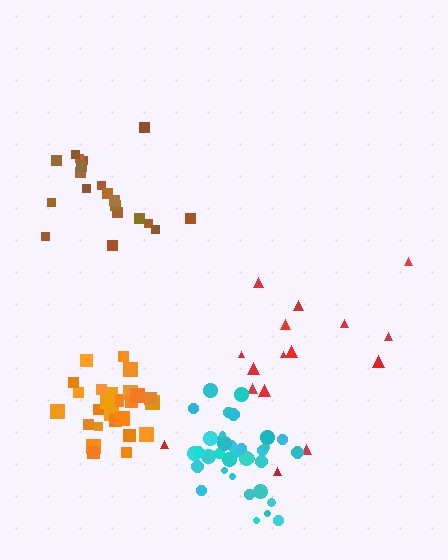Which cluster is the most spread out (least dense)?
Red.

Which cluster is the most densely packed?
Cyan.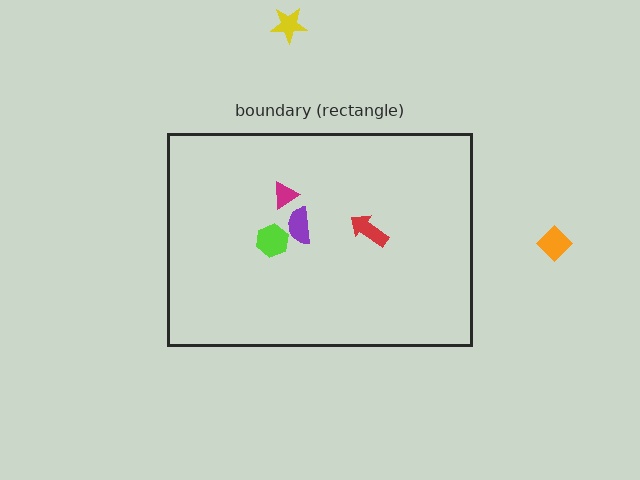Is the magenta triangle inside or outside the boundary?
Inside.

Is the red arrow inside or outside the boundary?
Inside.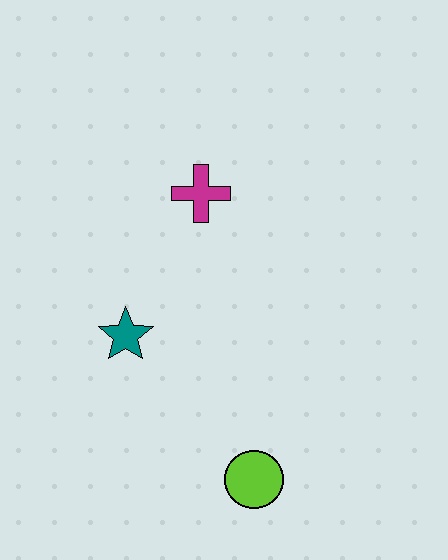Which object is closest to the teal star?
The magenta cross is closest to the teal star.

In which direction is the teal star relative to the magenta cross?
The teal star is below the magenta cross.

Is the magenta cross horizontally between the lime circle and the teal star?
Yes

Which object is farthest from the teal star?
The lime circle is farthest from the teal star.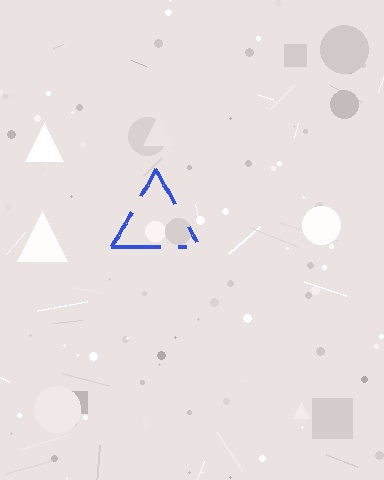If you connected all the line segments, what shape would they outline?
They would outline a triangle.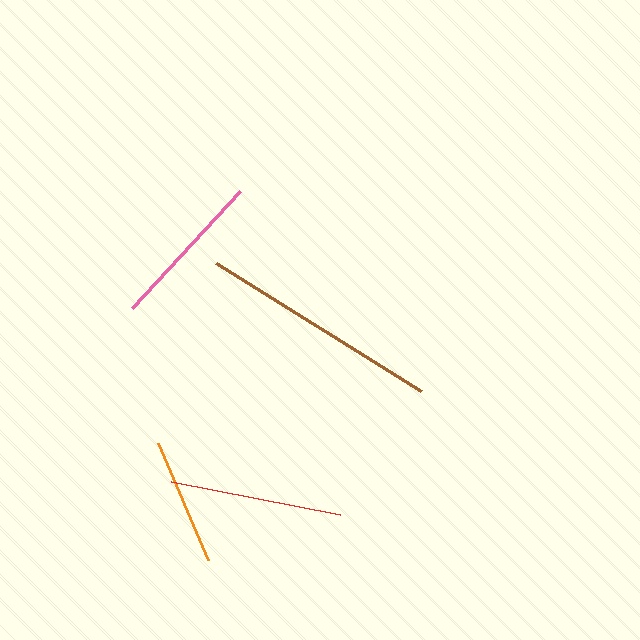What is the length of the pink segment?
The pink segment is approximately 160 pixels long.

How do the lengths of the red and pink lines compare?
The red and pink lines are approximately the same length.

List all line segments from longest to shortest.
From longest to shortest: brown, red, pink, orange.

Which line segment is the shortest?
The orange line is the shortest at approximately 128 pixels.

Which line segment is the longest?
The brown line is the longest at approximately 241 pixels.